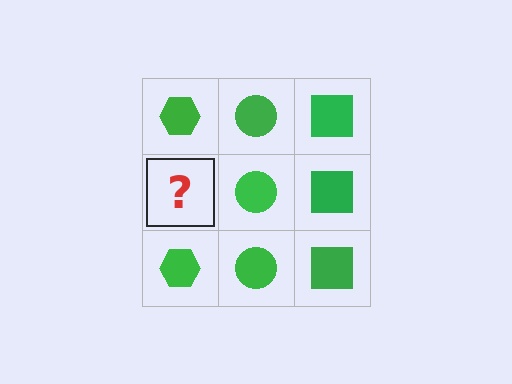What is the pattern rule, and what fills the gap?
The rule is that each column has a consistent shape. The gap should be filled with a green hexagon.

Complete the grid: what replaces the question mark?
The question mark should be replaced with a green hexagon.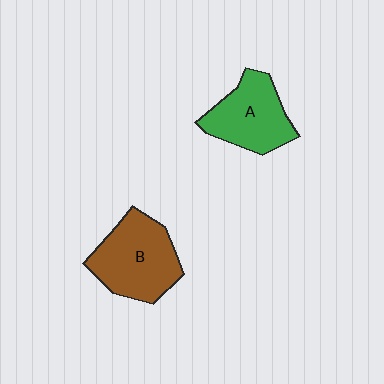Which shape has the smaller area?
Shape A (green).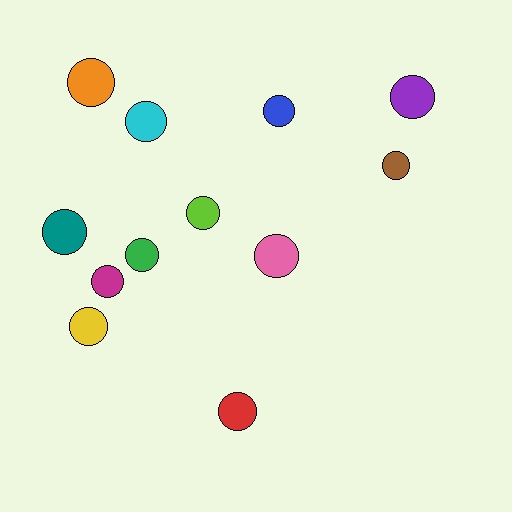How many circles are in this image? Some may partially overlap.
There are 12 circles.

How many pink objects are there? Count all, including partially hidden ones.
There is 1 pink object.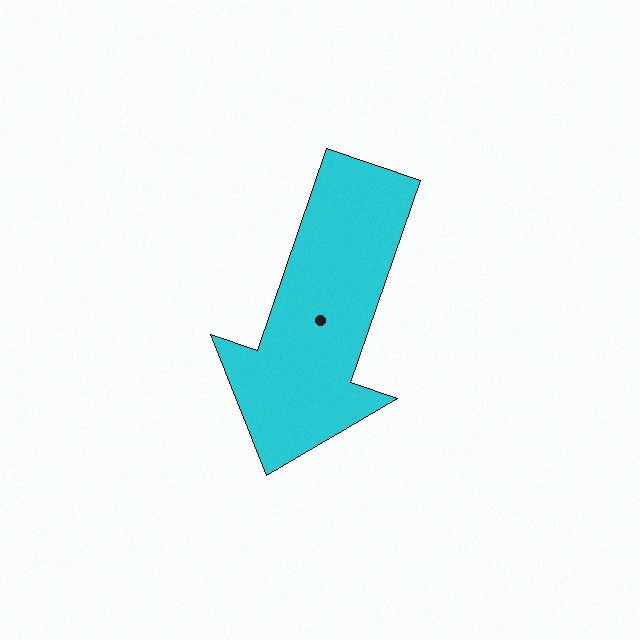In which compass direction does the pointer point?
South.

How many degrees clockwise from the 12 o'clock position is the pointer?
Approximately 199 degrees.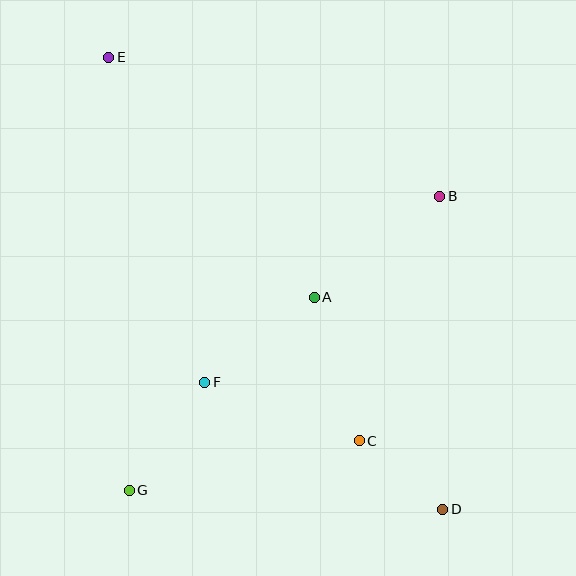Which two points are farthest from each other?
Points D and E are farthest from each other.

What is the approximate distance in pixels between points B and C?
The distance between B and C is approximately 258 pixels.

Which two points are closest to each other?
Points C and D are closest to each other.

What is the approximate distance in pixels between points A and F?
The distance between A and F is approximately 138 pixels.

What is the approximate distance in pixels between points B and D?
The distance between B and D is approximately 313 pixels.